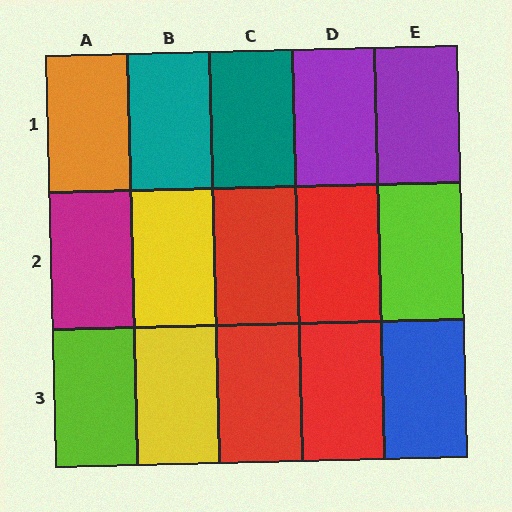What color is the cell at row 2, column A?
Magenta.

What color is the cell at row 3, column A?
Lime.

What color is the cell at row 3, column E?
Blue.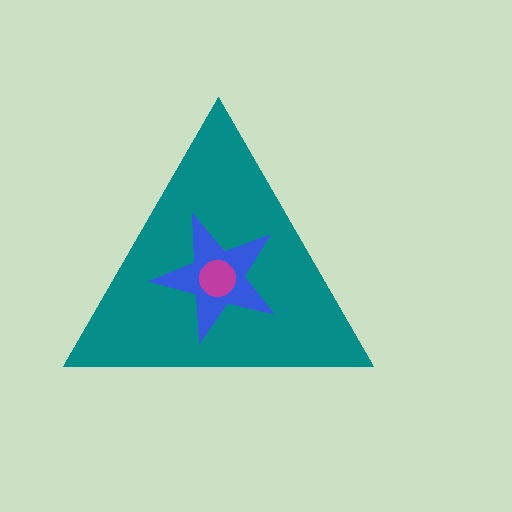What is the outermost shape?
The teal triangle.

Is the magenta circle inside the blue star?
Yes.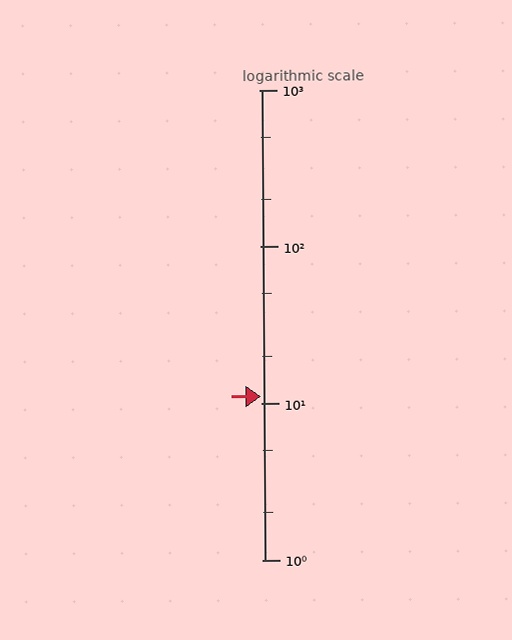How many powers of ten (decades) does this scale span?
The scale spans 3 decades, from 1 to 1000.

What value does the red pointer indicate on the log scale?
The pointer indicates approximately 11.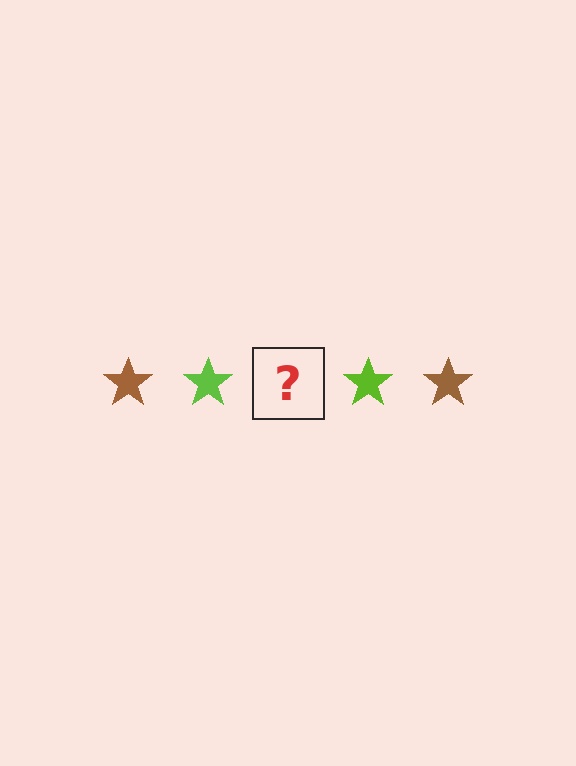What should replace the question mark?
The question mark should be replaced with a brown star.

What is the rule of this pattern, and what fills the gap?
The rule is that the pattern cycles through brown, lime stars. The gap should be filled with a brown star.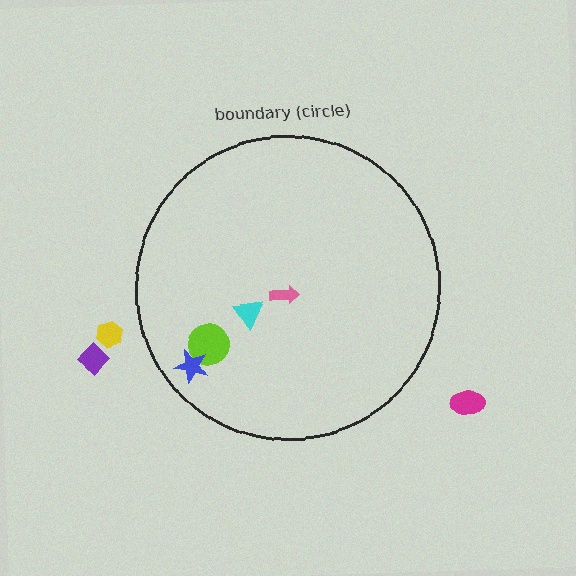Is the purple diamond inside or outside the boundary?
Outside.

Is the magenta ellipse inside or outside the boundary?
Outside.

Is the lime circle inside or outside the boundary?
Inside.